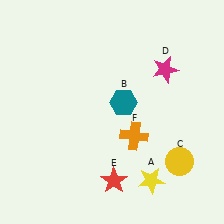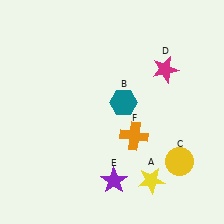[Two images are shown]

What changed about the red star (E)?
In Image 1, E is red. In Image 2, it changed to purple.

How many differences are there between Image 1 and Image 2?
There is 1 difference between the two images.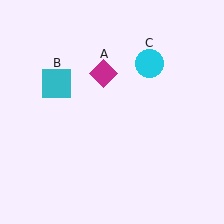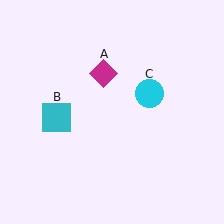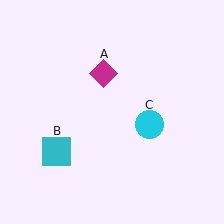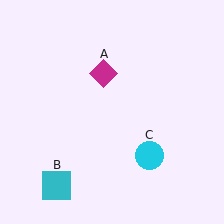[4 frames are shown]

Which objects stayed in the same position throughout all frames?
Magenta diamond (object A) remained stationary.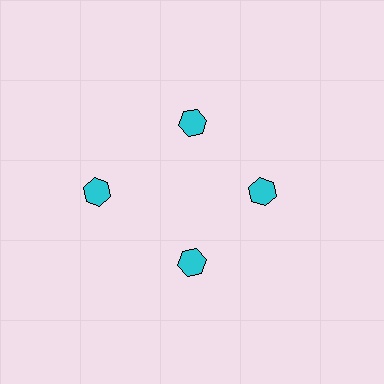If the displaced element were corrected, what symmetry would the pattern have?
It would have 4-fold rotational symmetry — the pattern would map onto itself every 90 degrees.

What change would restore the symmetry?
The symmetry would be restored by moving it inward, back onto the ring so that all 4 hexagons sit at equal angles and equal distance from the center.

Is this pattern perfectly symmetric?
No. The 4 cyan hexagons are arranged in a ring, but one element near the 9 o'clock position is pushed outward from the center, breaking the 4-fold rotational symmetry.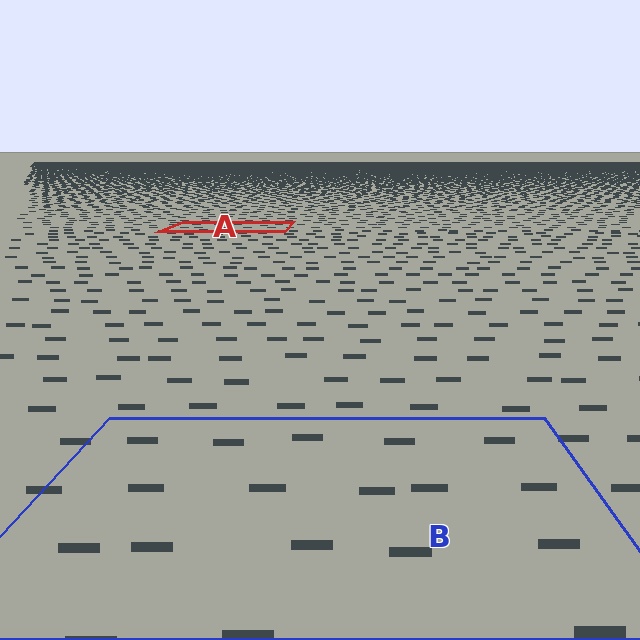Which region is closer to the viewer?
Region B is closer. The texture elements there are larger and more spread out.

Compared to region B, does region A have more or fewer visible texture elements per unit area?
Region A has more texture elements per unit area — they are packed more densely because it is farther away.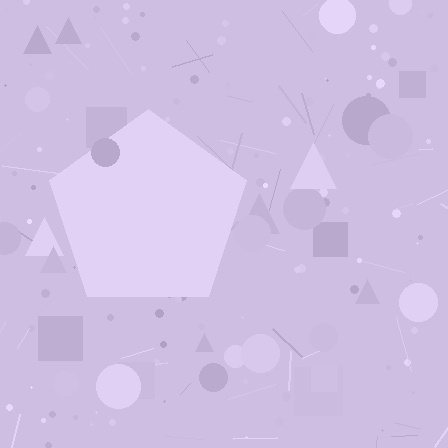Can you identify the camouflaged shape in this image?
The camouflaged shape is a pentagon.